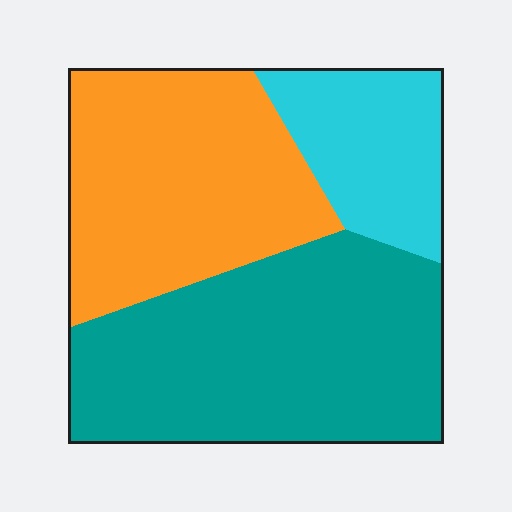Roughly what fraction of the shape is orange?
Orange covers about 35% of the shape.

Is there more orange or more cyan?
Orange.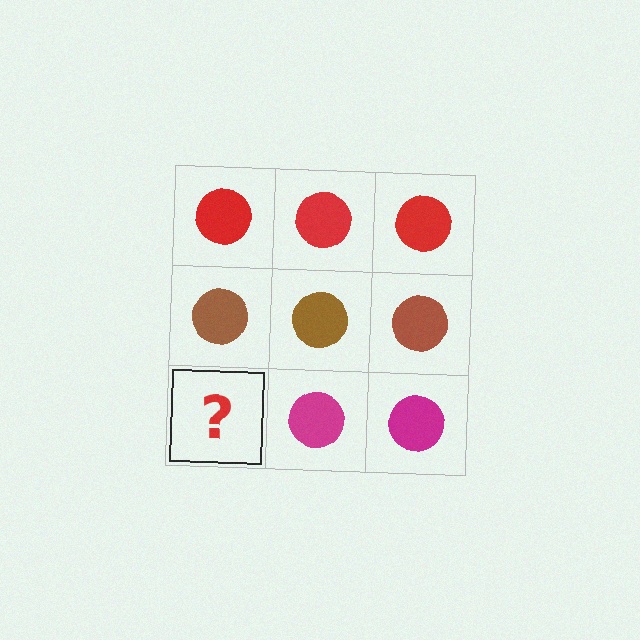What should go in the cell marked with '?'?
The missing cell should contain a magenta circle.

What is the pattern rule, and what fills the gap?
The rule is that each row has a consistent color. The gap should be filled with a magenta circle.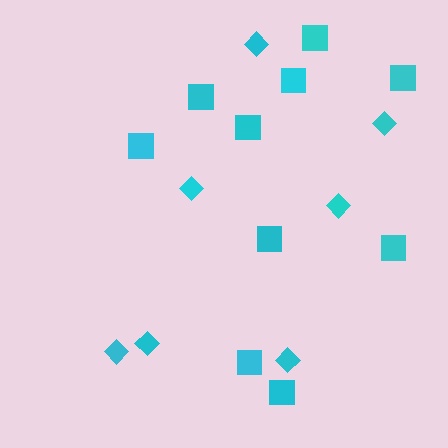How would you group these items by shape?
There are 2 groups: one group of squares (10) and one group of diamonds (7).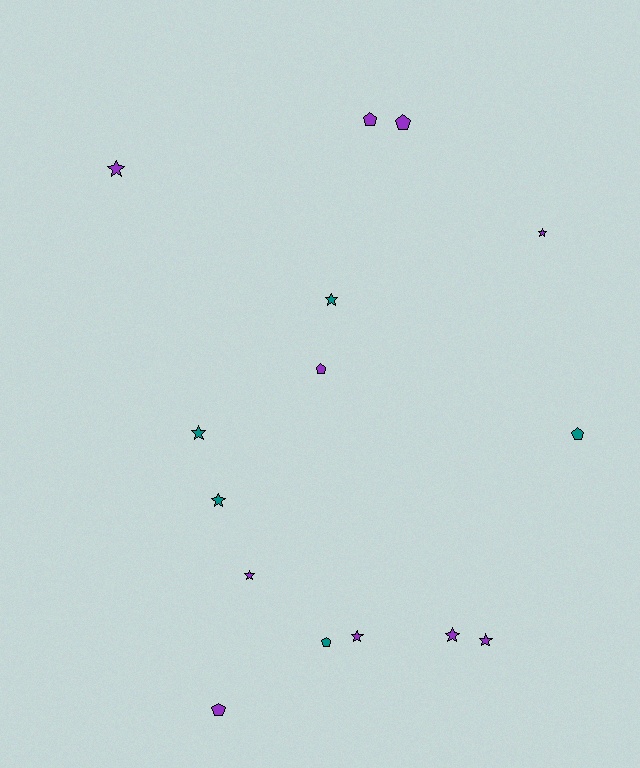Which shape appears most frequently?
Star, with 9 objects.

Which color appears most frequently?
Purple, with 10 objects.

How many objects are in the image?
There are 15 objects.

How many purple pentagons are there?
There are 4 purple pentagons.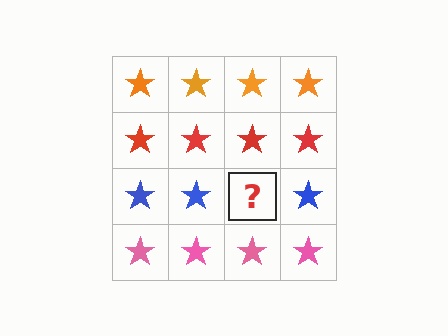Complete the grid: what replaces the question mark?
The question mark should be replaced with a blue star.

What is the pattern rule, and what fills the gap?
The rule is that each row has a consistent color. The gap should be filled with a blue star.